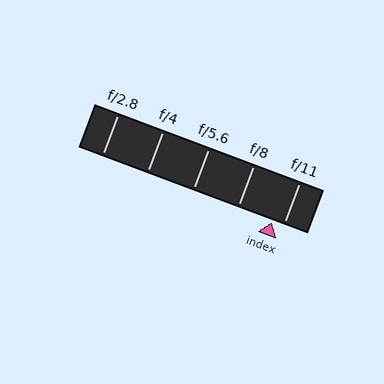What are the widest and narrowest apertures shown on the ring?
The widest aperture shown is f/2.8 and the narrowest is f/11.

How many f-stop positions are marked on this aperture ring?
There are 5 f-stop positions marked.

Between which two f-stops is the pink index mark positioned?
The index mark is between f/8 and f/11.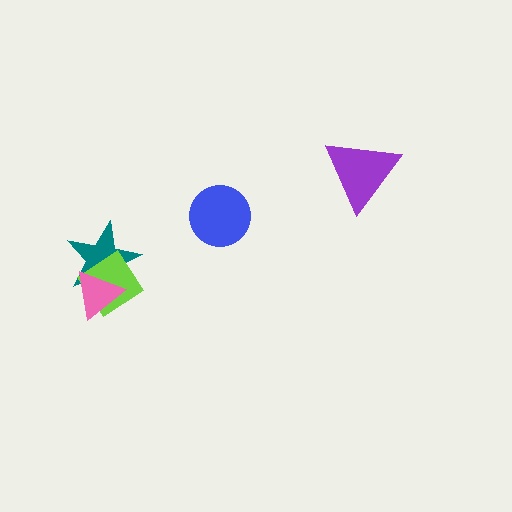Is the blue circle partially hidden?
No, no other shape covers it.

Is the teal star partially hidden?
Yes, it is partially covered by another shape.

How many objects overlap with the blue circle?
0 objects overlap with the blue circle.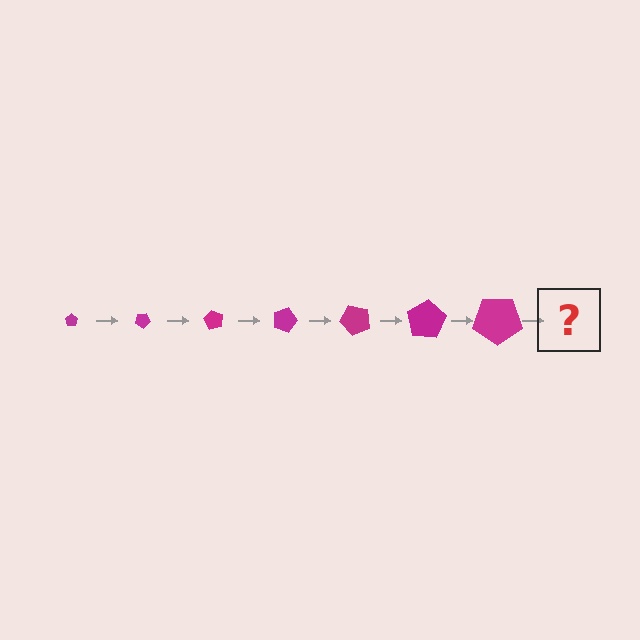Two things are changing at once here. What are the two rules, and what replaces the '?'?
The two rules are that the pentagon grows larger each step and it rotates 30 degrees each step. The '?' should be a pentagon, larger than the previous one and rotated 210 degrees from the start.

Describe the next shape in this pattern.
It should be a pentagon, larger than the previous one and rotated 210 degrees from the start.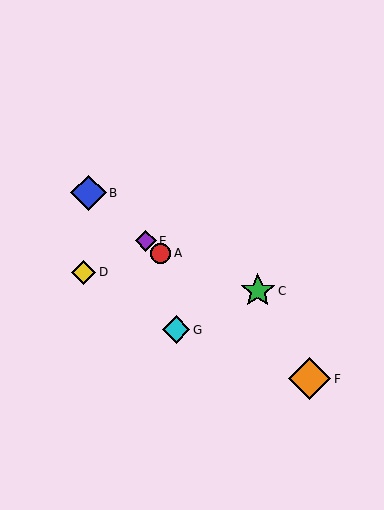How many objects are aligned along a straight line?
4 objects (A, B, E, F) are aligned along a straight line.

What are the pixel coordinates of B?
Object B is at (88, 193).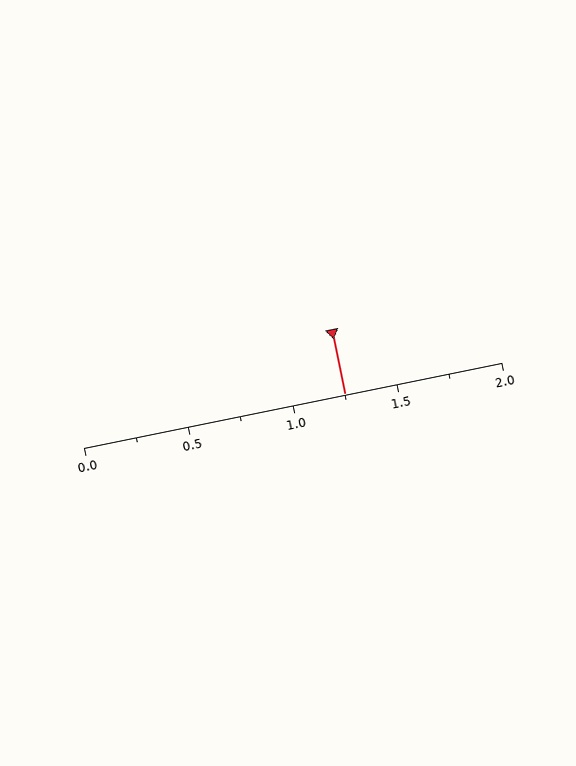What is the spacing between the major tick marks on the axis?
The major ticks are spaced 0.5 apart.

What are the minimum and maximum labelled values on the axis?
The axis runs from 0.0 to 2.0.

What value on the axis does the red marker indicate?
The marker indicates approximately 1.25.